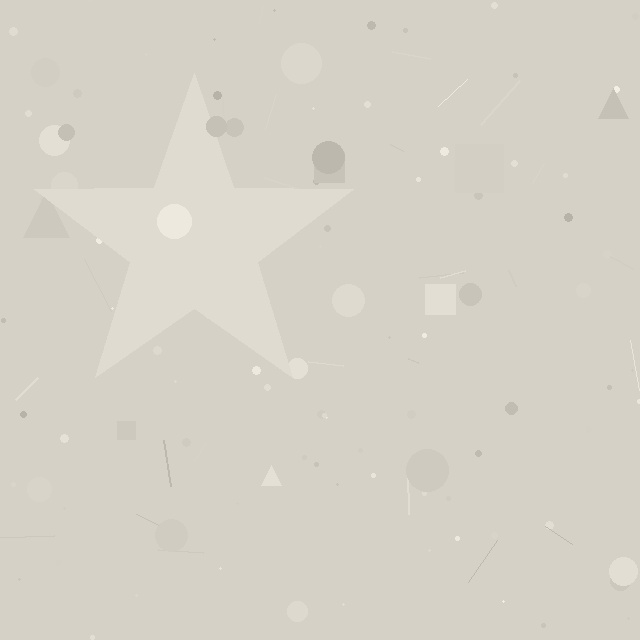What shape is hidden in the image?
A star is hidden in the image.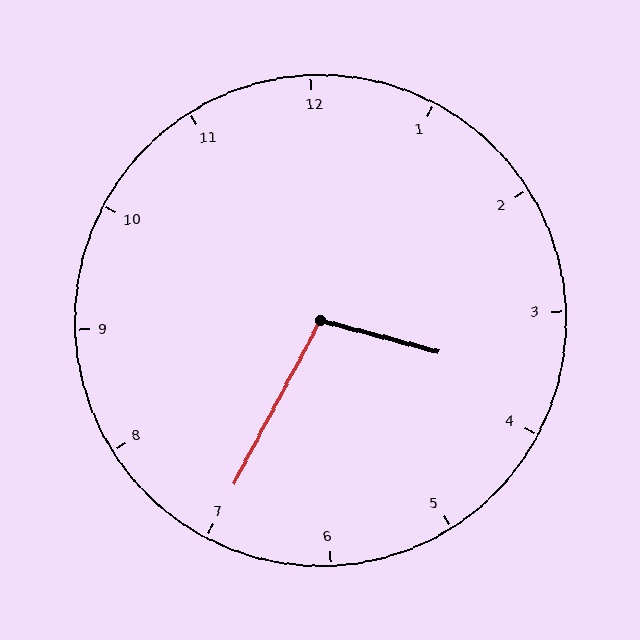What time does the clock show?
3:35.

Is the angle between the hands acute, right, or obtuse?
It is obtuse.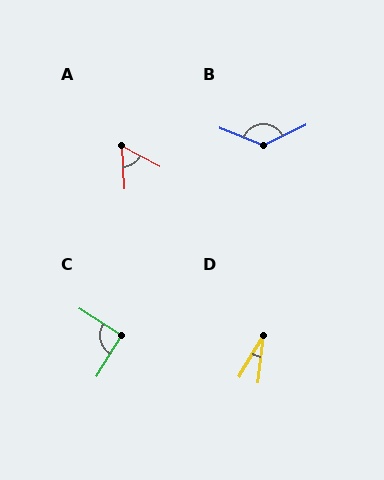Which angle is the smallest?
D, at approximately 24 degrees.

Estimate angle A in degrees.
Approximately 59 degrees.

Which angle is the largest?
B, at approximately 132 degrees.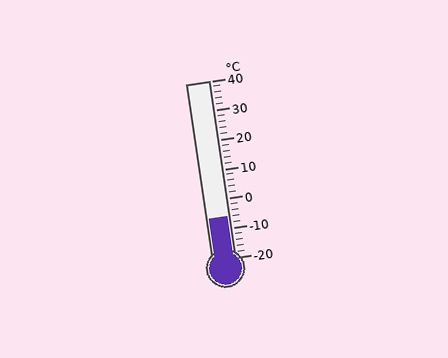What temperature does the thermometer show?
The thermometer shows approximately -6°C.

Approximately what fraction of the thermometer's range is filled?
The thermometer is filled to approximately 25% of its range.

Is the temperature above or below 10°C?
The temperature is below 10°C.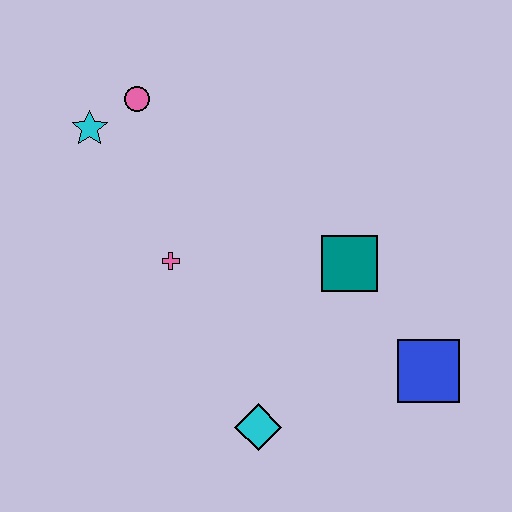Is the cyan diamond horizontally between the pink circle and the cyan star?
No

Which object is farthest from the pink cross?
The blue square is farthest from the pink cross.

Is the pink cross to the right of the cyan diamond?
No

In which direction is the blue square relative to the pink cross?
The blue square is to the right of the pink cross.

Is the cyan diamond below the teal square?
Yes